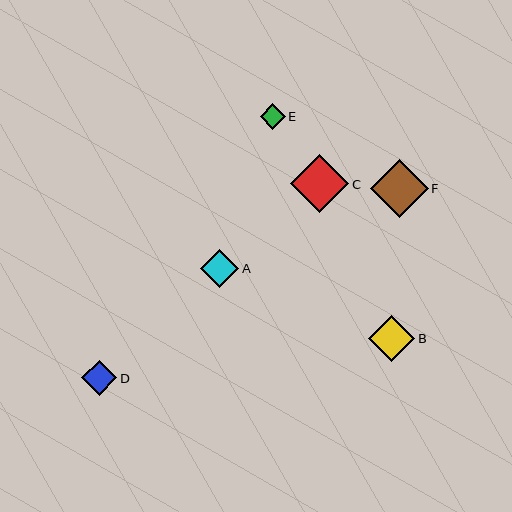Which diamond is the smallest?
Diamond E is the smallest with a size of approximately 25 pixels.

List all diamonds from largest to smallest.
From largest to smallest: C, F, B, A, D, E.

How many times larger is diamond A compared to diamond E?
Diamond A is approximately 1.5 times the size of diamond E.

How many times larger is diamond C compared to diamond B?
Diamond C is approximately 1.3 times the size of diamond B.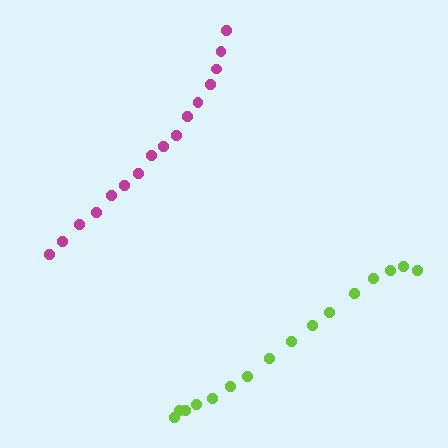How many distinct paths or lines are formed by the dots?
There are 2 distinct paths.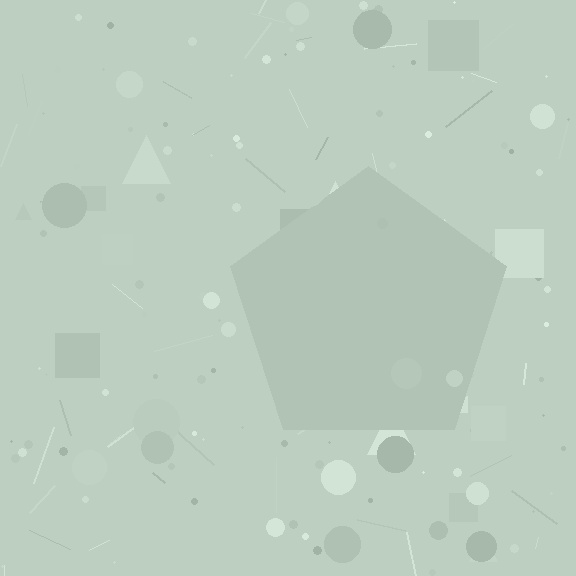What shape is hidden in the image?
A pentagon is hidden in the image.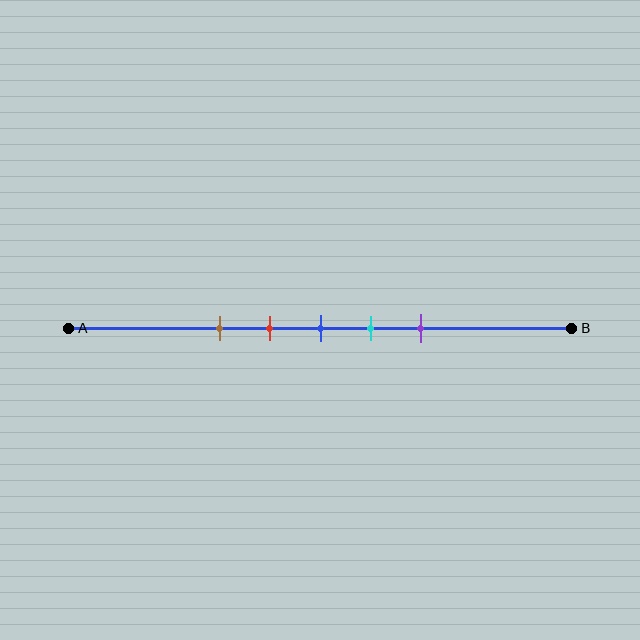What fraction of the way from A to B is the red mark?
The red mark is approximately 40% (0.4) of the way from A to B.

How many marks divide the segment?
There are 5 marks dividing the segment.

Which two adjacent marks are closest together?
The red and blue marks are the closest adjacent pair.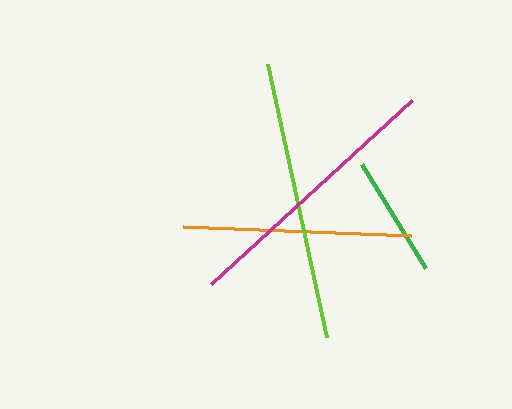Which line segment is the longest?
The lime line is the longest at approximately 280 pixels.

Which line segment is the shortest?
The green line is the shortest at approximately 122 pixels.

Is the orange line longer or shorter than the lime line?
The lime line is longer than the orange line.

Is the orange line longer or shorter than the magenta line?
The magenta line is longer than the orange line.